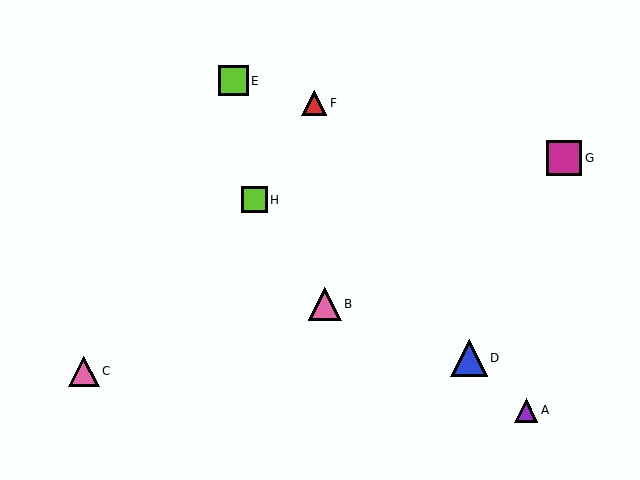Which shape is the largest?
The blue triangle (labeled D) is the largest.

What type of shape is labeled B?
Shape B is a pink triangle.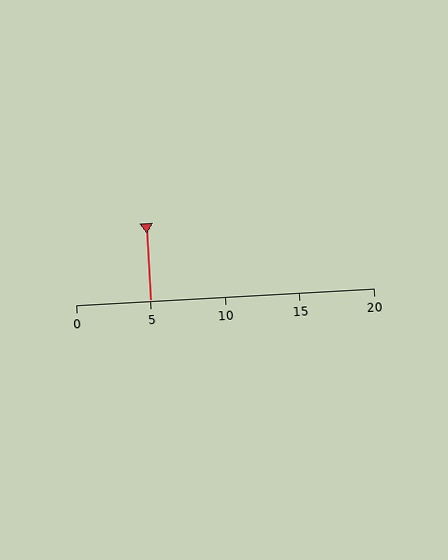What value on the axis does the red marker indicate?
The marker indicates approximately 5.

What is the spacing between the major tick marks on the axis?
The major ticks are spaced 5 apart.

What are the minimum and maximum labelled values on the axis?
The axis runs from 0 to 20.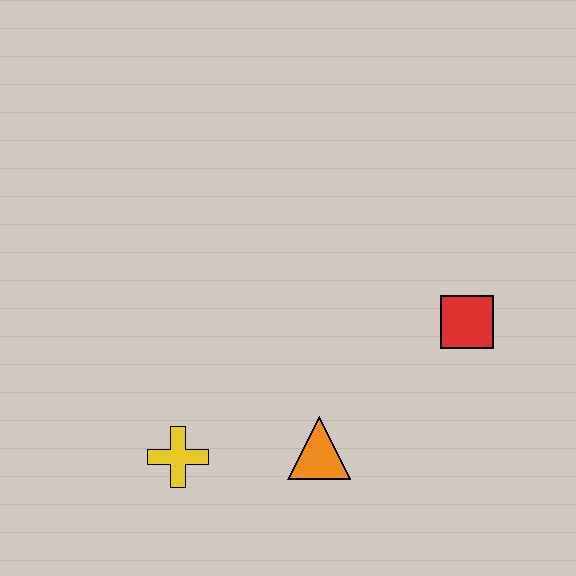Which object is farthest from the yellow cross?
The red square is farthest from the yellow cross.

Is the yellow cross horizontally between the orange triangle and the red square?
No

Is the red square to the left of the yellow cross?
No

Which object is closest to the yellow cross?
The orange triangle is closest to the yellow cross.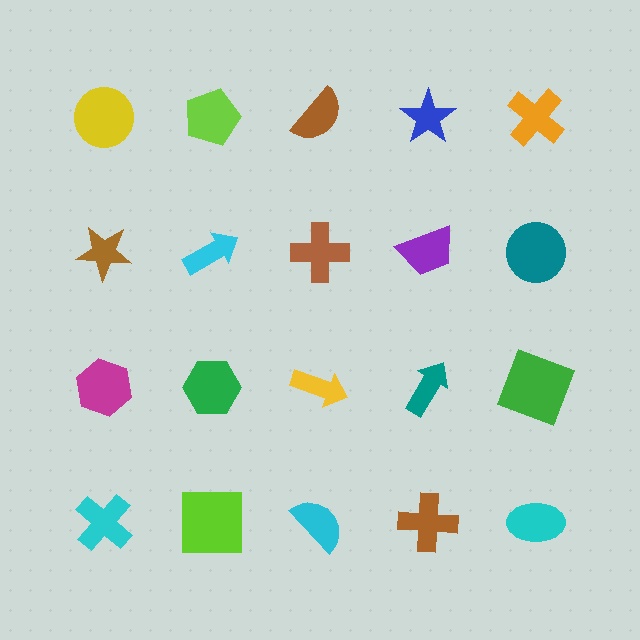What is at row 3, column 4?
A teal arrow.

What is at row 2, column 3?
A brown cross.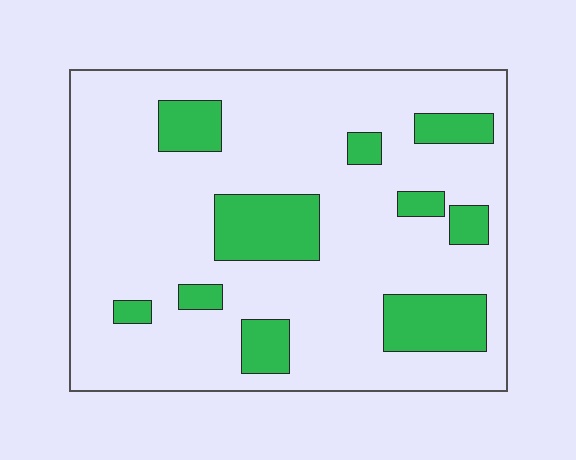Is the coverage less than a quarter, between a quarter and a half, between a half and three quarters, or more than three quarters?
Less than a quarter.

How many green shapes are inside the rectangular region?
10.